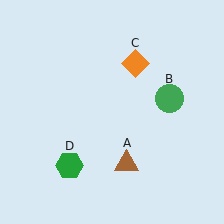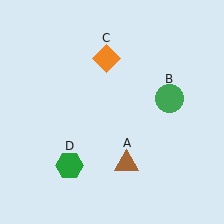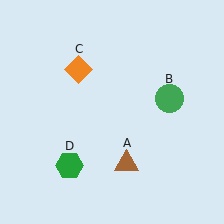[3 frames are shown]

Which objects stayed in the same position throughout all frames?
Brown triangle (object A) and green circle (object B) and green hexagon (object D) remained stationary.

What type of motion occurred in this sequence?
The orange diamond (object C) rotated counterclockwise around the center of the scene.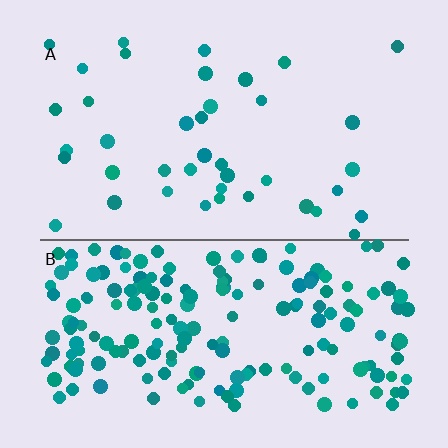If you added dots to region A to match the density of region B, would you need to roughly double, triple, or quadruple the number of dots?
Approximately quadruple.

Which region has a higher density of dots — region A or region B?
B (the bottom).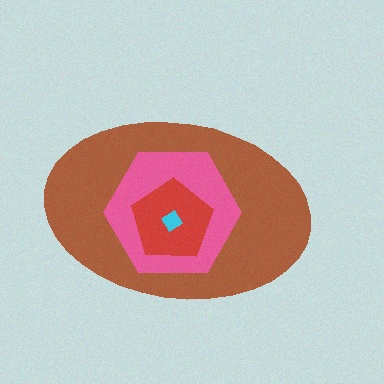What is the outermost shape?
The brown ellipse.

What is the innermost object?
The cyan diamond.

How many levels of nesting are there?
4.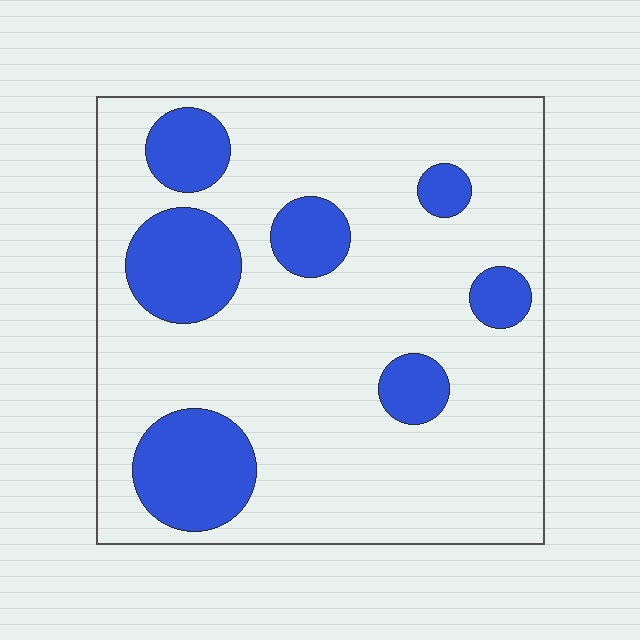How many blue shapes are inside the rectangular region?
7.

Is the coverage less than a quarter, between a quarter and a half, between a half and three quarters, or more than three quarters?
Less than a quarter.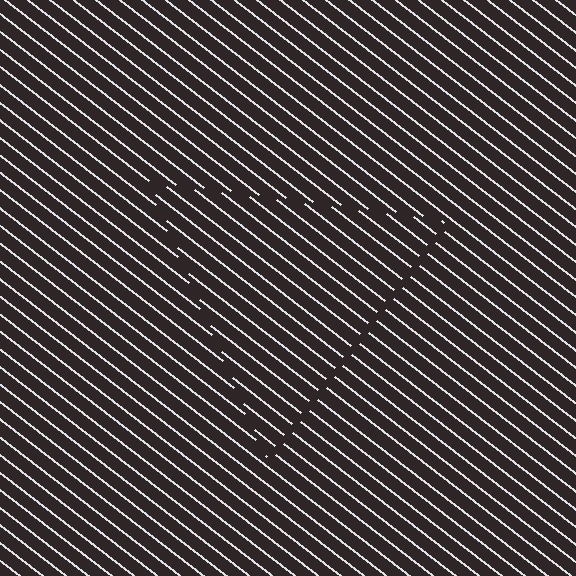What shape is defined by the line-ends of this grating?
An illusory triangle. The interior of the shape contains the same grating, shifted by half a period — the contour is defined by the phase discontinuity where line-ends from the inner and outer gratings abut.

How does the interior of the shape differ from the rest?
The interior of the shape contains the same grating, shifted by half a period — the contour is defined by the phase discontinuity where line-ends from the inner and outer gratings abut.